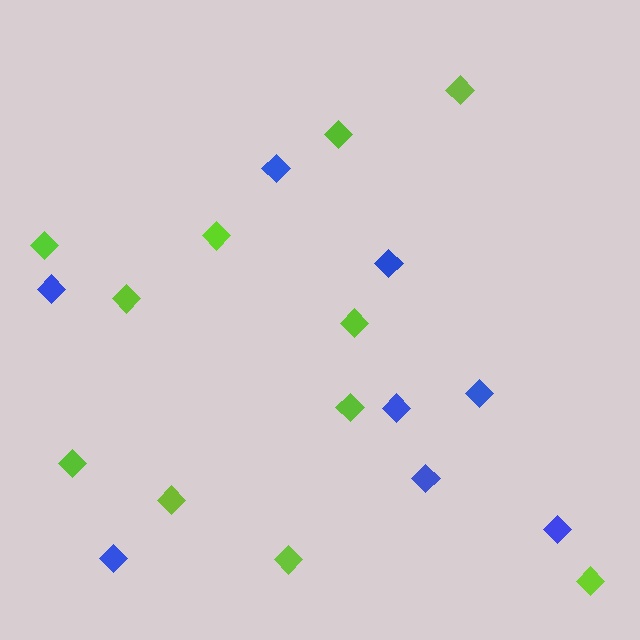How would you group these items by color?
There are 2 groups: one group of blue diamonds (8) and one group of lime diamonds (11).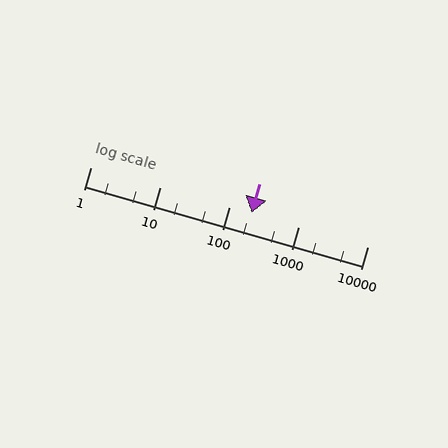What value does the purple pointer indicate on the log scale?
The pointer indicates approximately 210.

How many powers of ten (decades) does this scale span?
The scale spans 4 decades, from 1 to 10000.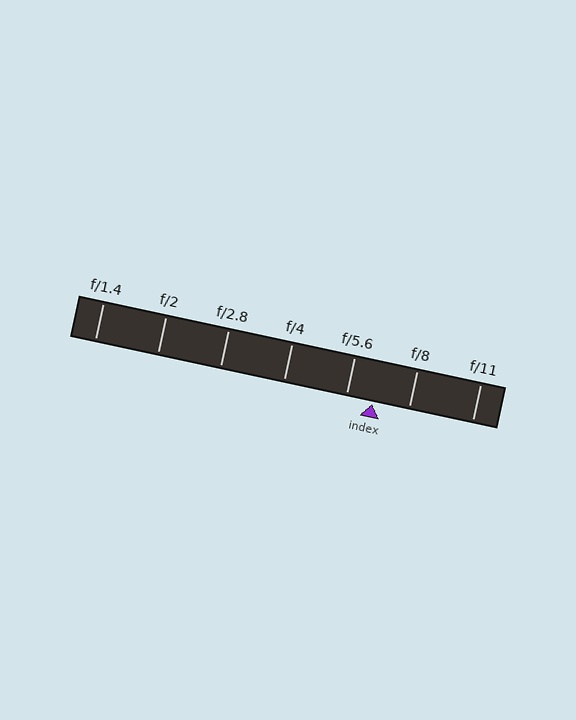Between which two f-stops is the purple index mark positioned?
The index mark is between f/5.6 and f/8.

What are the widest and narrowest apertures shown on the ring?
The widest aperture shown is f/1.4 and the narrowest is f/11.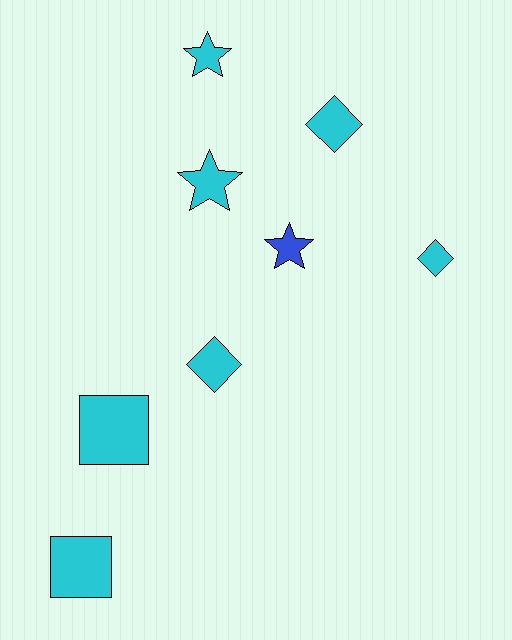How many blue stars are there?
There is 1 blue star.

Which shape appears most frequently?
Star, with 3 objects.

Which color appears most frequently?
Cyan, with 7 objects.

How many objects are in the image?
There are 8 objects.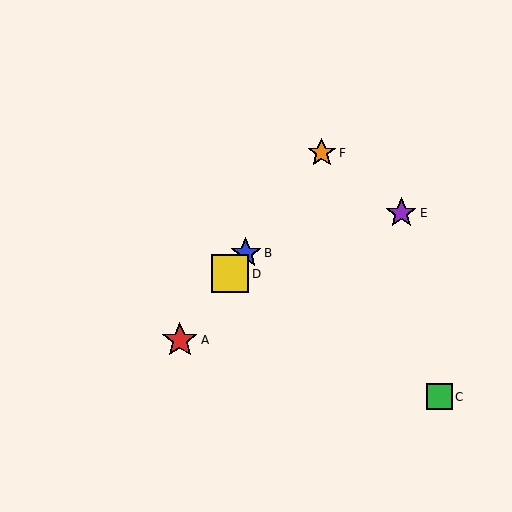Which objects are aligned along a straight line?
Objects A, B, D, F are aligned along a straight line.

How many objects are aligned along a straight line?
4 objects (A, B, D, F) are aligned along a straight line.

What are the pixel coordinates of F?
Object F is at (322, 153).